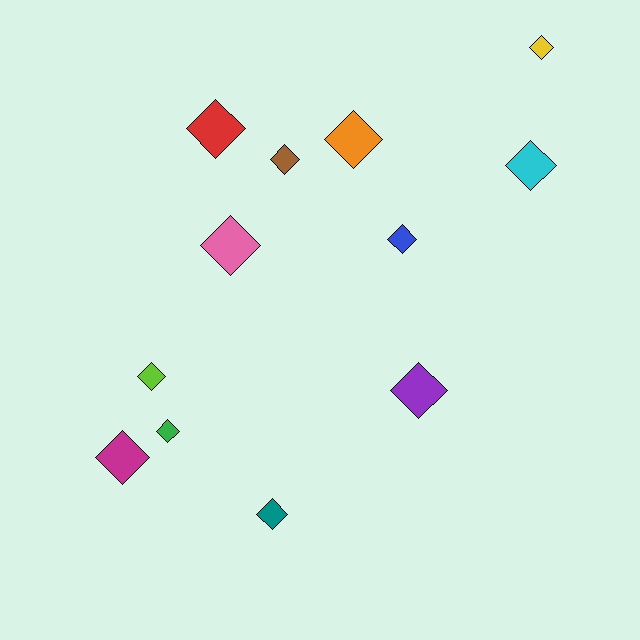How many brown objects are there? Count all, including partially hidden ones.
There is 1 brown object.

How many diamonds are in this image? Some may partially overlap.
There are 12 diamonds.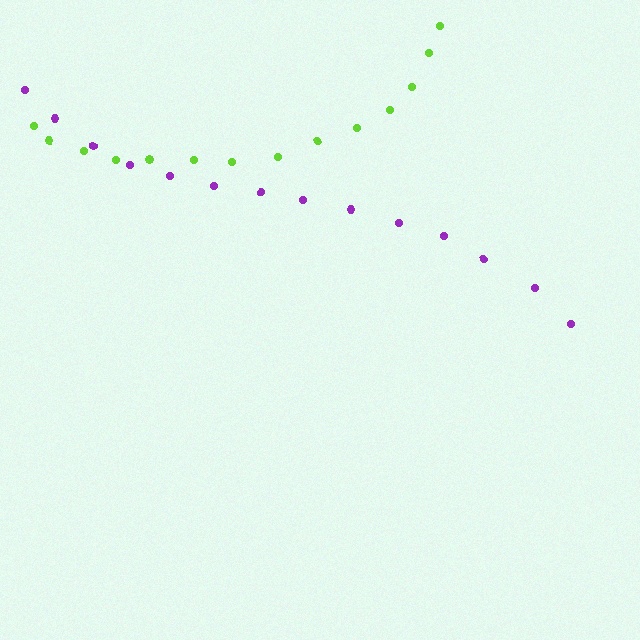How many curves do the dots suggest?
There are 2 distinct paths.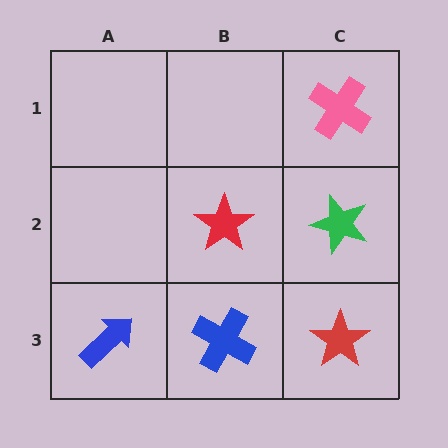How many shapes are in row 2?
2 shapes.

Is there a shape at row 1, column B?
No, that cell is empty.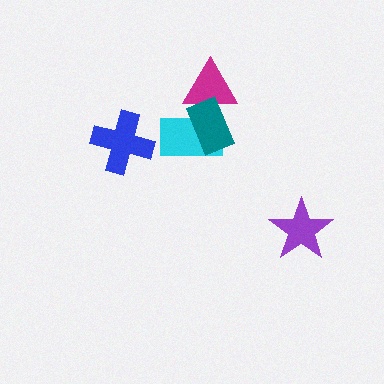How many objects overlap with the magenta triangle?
2 objects overlap with the magenta triangle.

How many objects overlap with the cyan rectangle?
2 objects overlap with the cyan rectangle.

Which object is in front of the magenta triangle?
The teal rectangle is in front of the magenta triangle.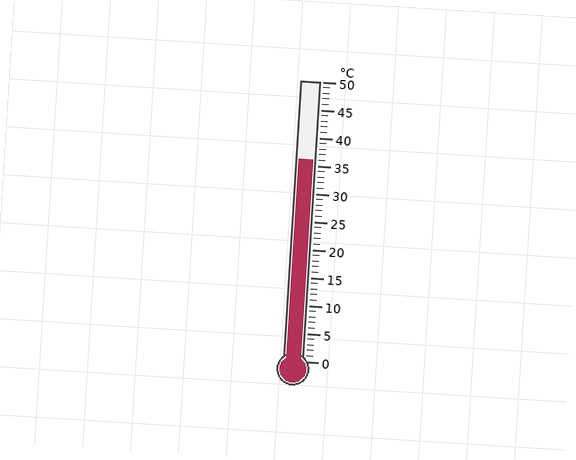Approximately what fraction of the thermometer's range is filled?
The thermometer is filled to approximately 70% of its range.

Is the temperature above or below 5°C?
The temperature is above 5°C.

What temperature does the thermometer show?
The thermometer shows approximately 36°C.